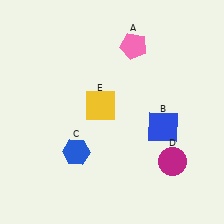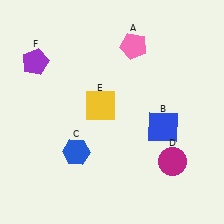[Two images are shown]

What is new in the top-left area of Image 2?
A purple pentagon (F) was added in the top-left area of Image 2.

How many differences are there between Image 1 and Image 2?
There is 1 difference between the two images.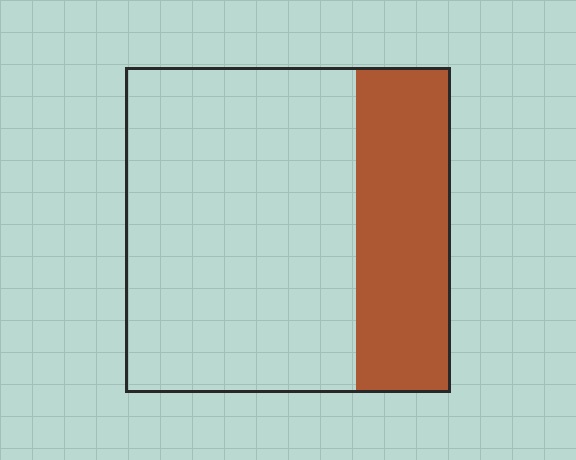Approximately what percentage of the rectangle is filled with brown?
Approximately 30%.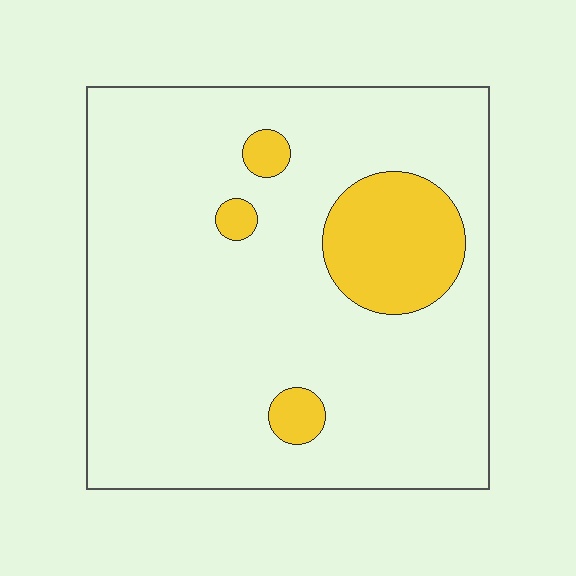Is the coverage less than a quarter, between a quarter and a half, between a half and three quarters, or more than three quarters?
Less than a quarter.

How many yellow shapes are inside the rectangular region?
4.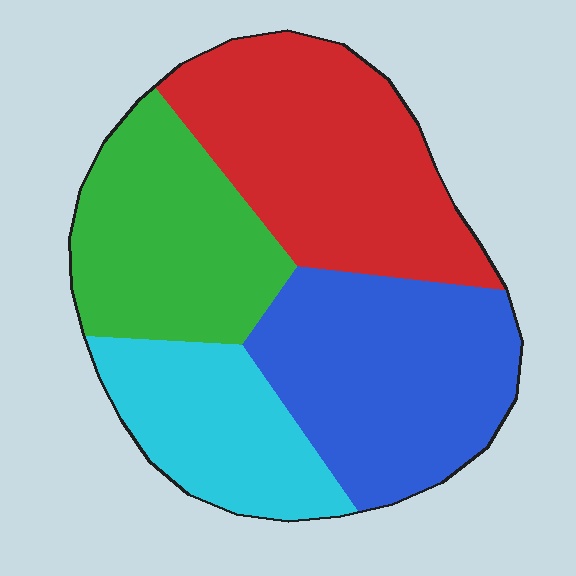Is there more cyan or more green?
Green.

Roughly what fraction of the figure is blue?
Blue takes up about one quarter (1/4) of the figure.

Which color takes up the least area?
Cyan, at roughly 20%.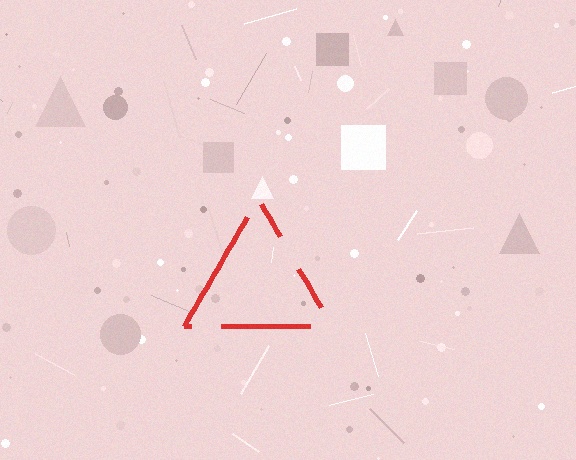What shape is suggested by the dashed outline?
The dashed outline suggests a triangle.